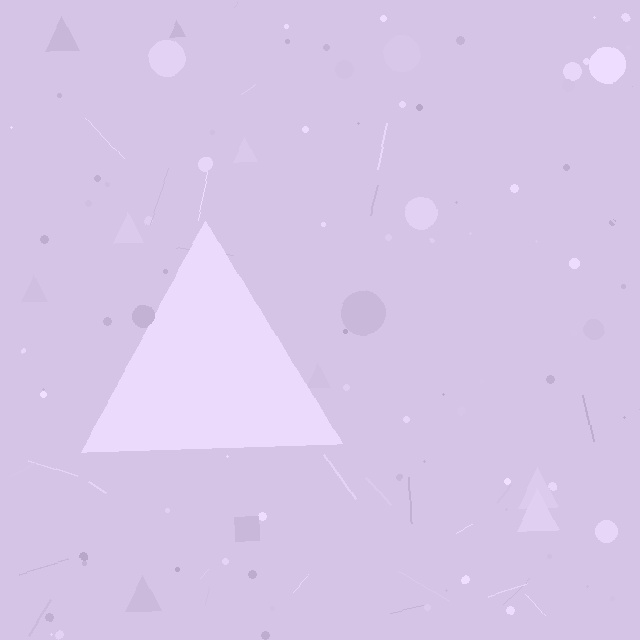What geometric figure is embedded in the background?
A triangle is embedded in the background.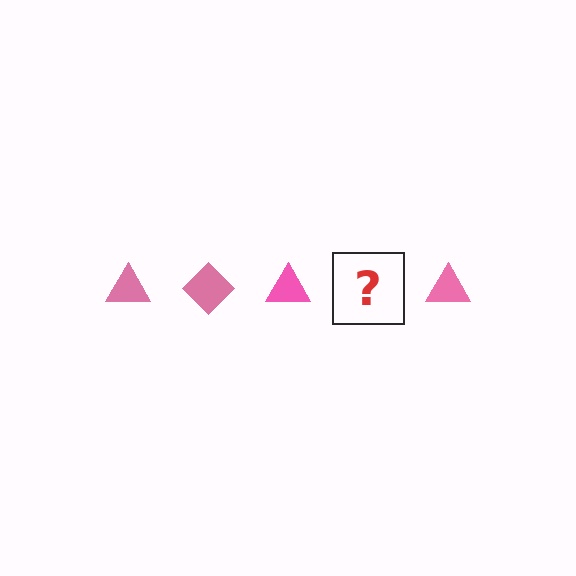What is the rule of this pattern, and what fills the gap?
The rule is that the pattern cycles through triangle, diamond shapes in pink. The gap should be filled with a pink diamond.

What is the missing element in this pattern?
The missing element is a pink diamond.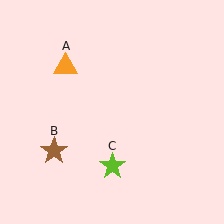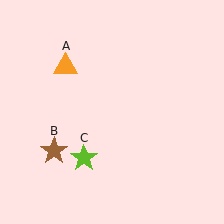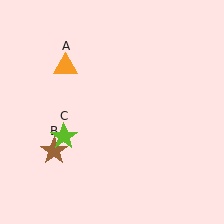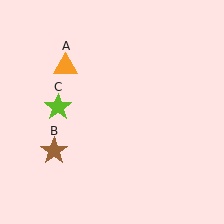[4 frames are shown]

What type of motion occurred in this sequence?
The lime star (object C) rotated clockwise around the center of the scene.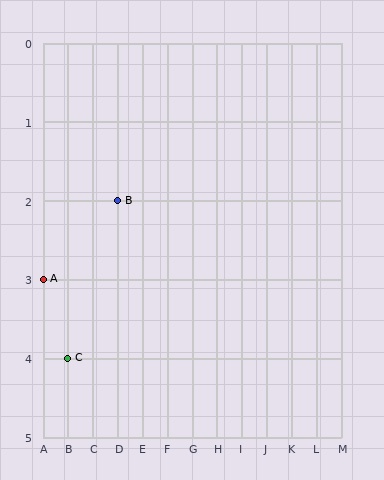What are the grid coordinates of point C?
Point C is at grid coordinates (B, 4).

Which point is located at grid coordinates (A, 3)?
Point A is at (A, 3).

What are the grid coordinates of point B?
Point B is at grid coordinates (D, 2).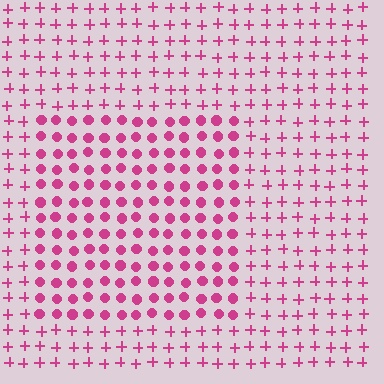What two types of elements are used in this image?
The image uses circles inside the rectangle region and plus signs outside it.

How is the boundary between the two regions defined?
The boundary is defined by a change in element shape: circles inside vs. plus signs outside. All elements share the same color and spacing.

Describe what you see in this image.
The image is filled with small magenta elements arranged in a uniform grid. A rectangle-shaped region contains circles, while the surrounding area contains plus signs. The boundary is defined purely by the change in element shape.